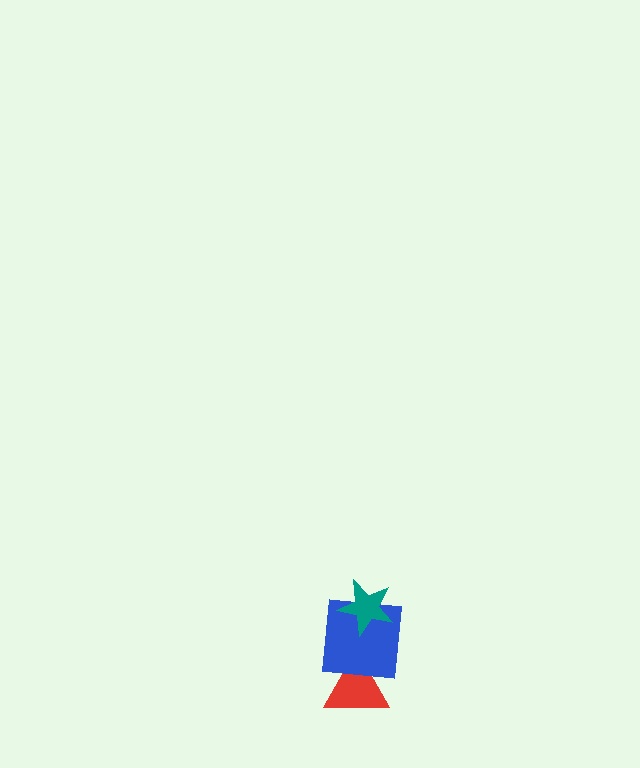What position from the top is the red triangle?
The red triangle is 3rd from the top.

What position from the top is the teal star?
The teal star is 1st from the top.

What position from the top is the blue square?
The blue square is 2nd from the top.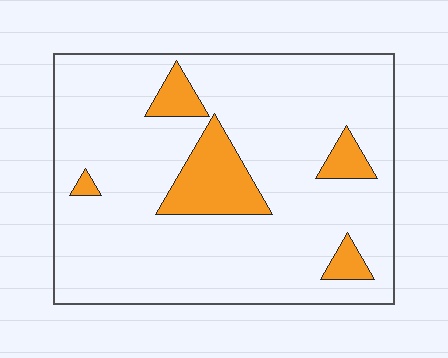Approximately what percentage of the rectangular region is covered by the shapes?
Approximately 15%.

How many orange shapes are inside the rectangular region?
5.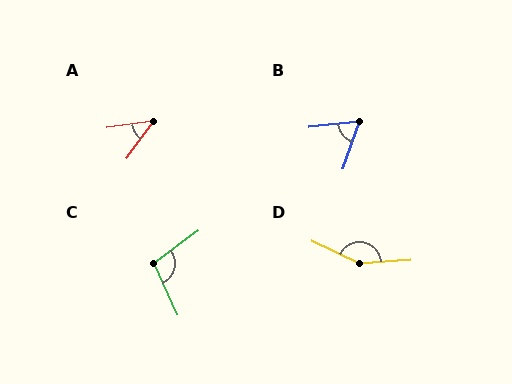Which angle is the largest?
D, at approximately 151 degrees.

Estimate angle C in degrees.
Approximately 102 degrees.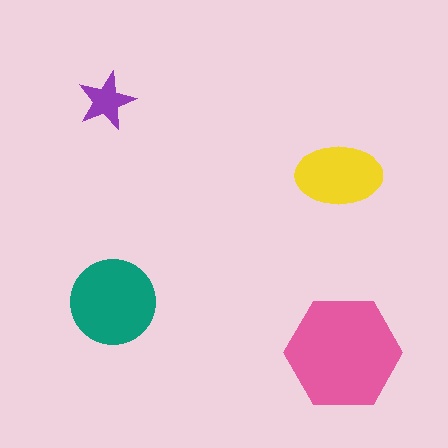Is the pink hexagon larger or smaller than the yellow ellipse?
Larger.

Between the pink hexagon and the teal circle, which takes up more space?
The pink hexagon.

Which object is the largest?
The pink hexagon.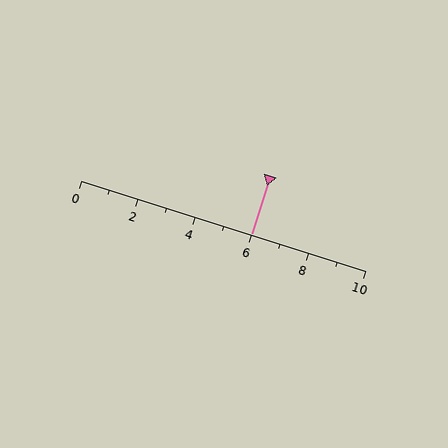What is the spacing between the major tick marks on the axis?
The major ticks are spaced 2 apart.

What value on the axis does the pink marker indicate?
The marker indicates approximately 6.